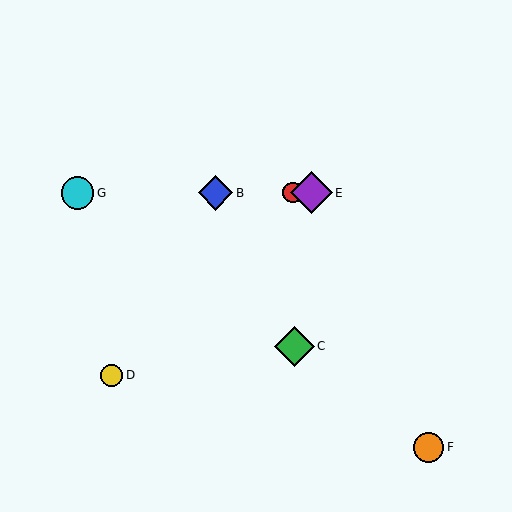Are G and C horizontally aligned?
No, G is at y≈193 and C is at y≈346.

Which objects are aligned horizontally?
Objects A, B, E, G are aligned horizontally.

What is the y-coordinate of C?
Object C is at y≈346.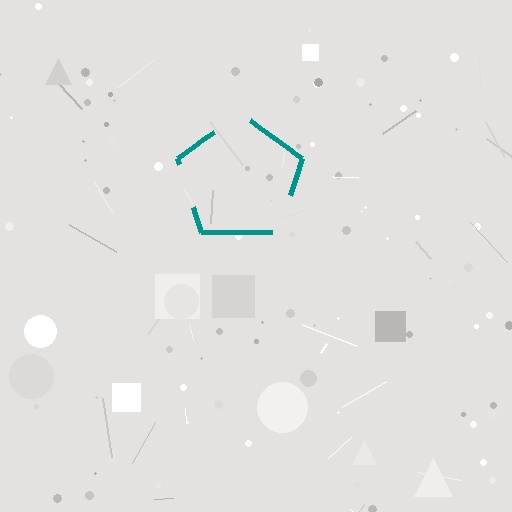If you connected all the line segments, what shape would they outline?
They would outline a pentagon.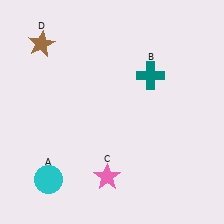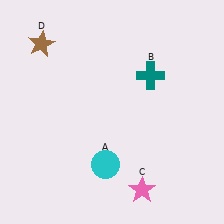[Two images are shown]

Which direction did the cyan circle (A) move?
The cyan circle (A) moved right.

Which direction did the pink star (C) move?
The pink star (C) moved right.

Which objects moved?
The objects that moved are: the cyan circle (A), the pink star (C).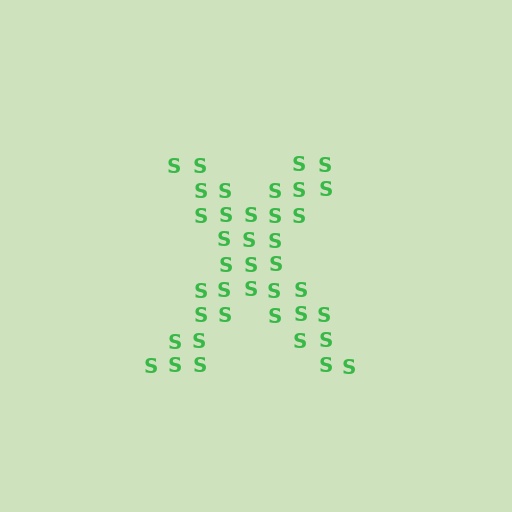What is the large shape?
The large shape is the letter X.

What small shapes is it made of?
It is made of small letter S's.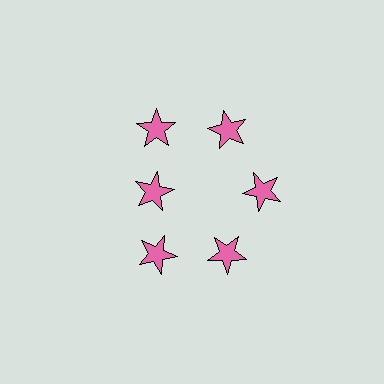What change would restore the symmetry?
The symmetry would be restored by moving it outward, back onto the ring so that all 6 stars sit at equal angles and equal distance from the center.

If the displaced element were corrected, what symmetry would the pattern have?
It would have 6-fold rotational symmetry — the pattern would map onto itself every 60 degrees.